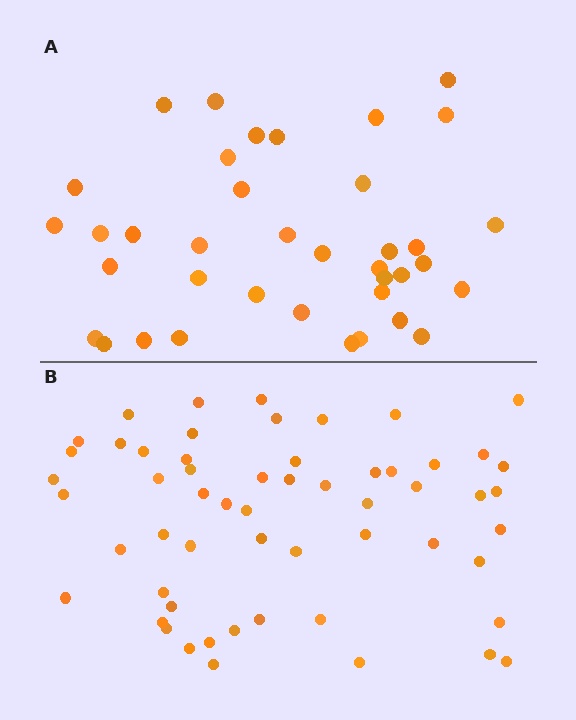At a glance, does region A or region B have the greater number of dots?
Region B (the bottom region) has more dots.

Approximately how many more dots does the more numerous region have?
Region B has approximately 20 more dots than region A.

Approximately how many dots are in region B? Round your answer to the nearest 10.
About 60 dots. (The exact count is 57, which rounds to 60.)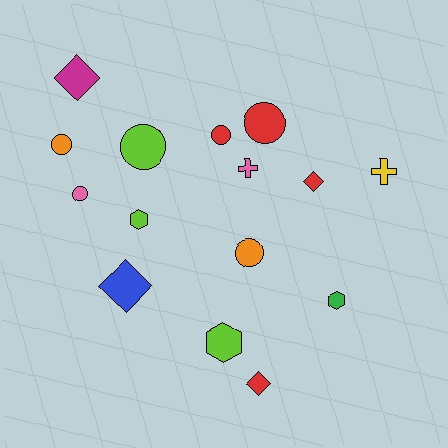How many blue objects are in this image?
There is 1 blue object.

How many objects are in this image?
There are 15 objects.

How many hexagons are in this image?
There are 3 hexagons.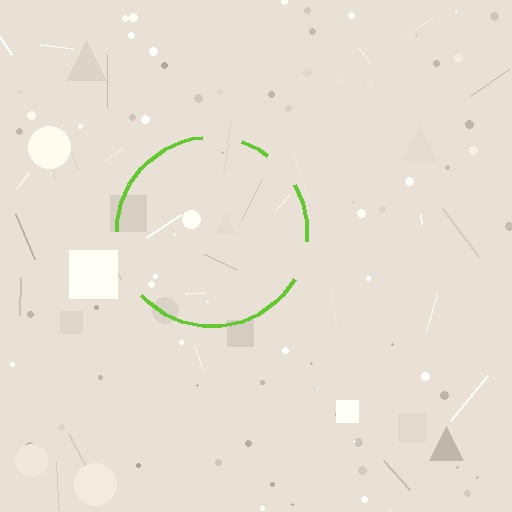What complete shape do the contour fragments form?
The contour fragments form a circle.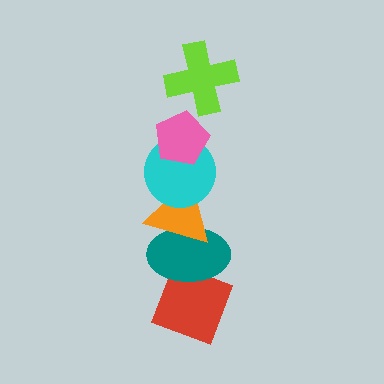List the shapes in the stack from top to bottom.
From top to bottom: the lime cross, the pink pentagon, the cyan circle, the orange triangle, the teal ellipse, the red diamond.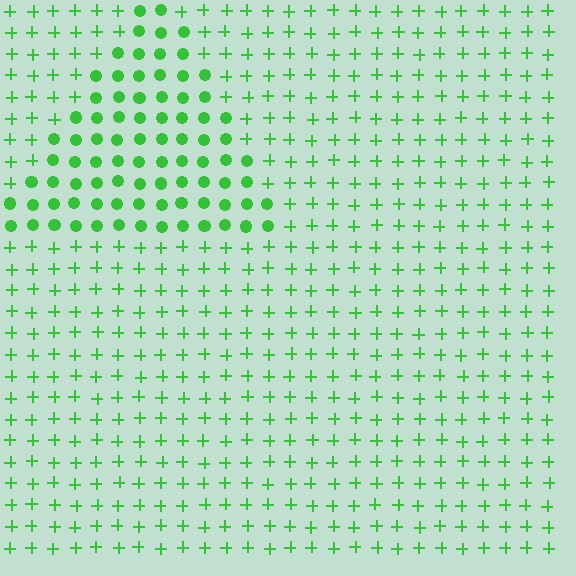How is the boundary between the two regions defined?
The boundary is defined by a change in element shape: circles inside vs. plus signs outside. All elements share the same color and spacing.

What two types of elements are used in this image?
The image uses circles inside the triangle region and plus signs outside it.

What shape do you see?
I see a triangle.